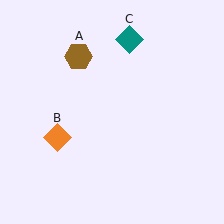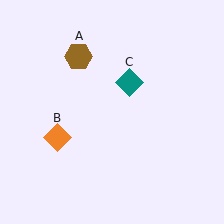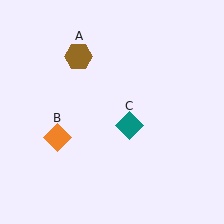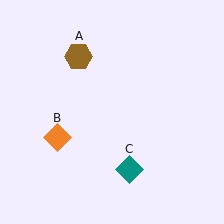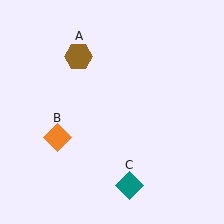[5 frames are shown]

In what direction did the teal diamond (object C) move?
The teal diamond (object C) moved down.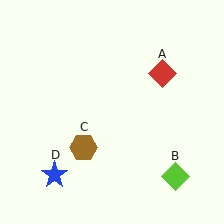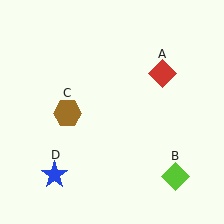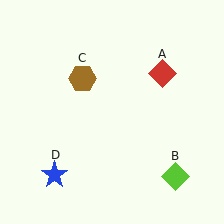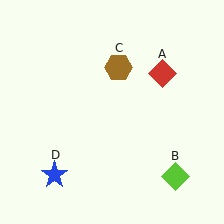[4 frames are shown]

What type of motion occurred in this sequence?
The brown hexagon (object C) rotated clockwise around the center of the scene.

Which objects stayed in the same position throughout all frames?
Red diamond (object A) and lime diamond (object B) and blue star (object D) remained stationary.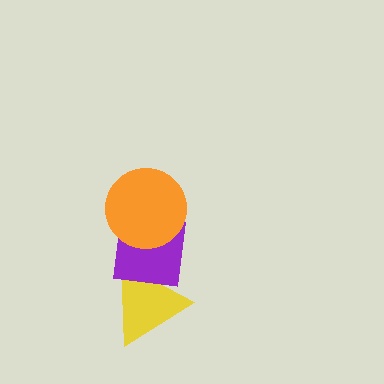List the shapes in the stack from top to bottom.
From top to bottom: the orange circle, the purple square, the yellow triangle.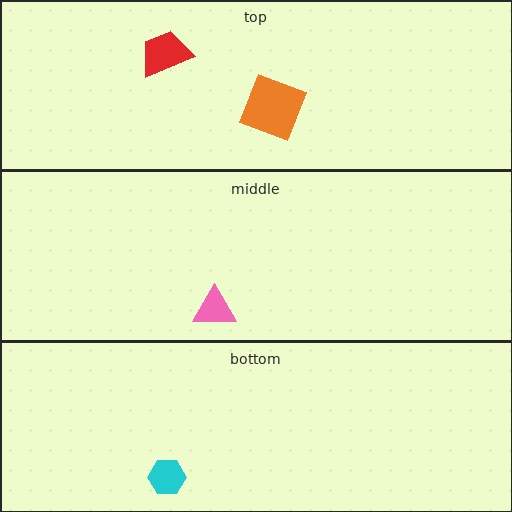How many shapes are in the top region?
2.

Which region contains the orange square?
The top region.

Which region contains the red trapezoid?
The top region.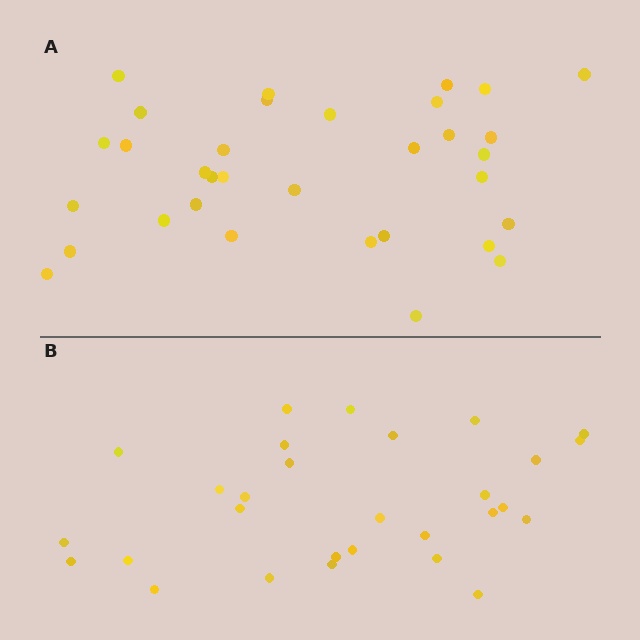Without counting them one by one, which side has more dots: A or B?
Region A (the top region) has more dots.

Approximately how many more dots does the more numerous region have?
Region A has about 4 more dots than region B.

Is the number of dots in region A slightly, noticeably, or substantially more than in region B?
Region A has only slightly more — the two regions are fairly close. The ratio is roughly 1.1 to 1.